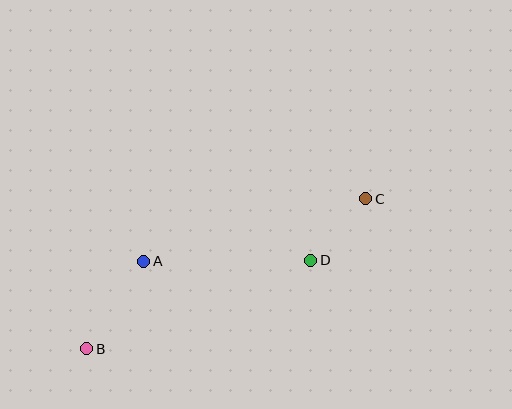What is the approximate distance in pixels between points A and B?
The distance between A and B is approximately 104 pixels.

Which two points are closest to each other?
Points C and D are closest to each other.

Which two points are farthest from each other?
Points B and C are farthest from each other.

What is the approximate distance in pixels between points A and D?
The distance between A and D is approximately 167 pixels.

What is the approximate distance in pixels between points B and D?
The distance between B and D is approximately 240 pixels.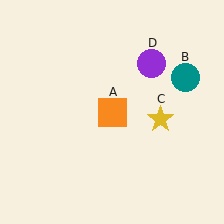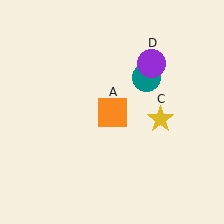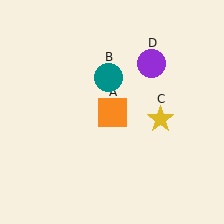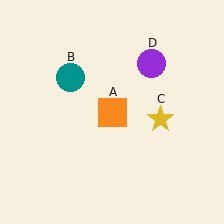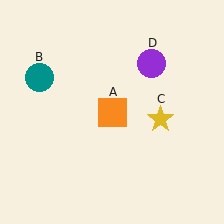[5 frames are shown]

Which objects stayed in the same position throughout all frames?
Orange square (object A) and yellow star (object C) and purple circle (object D) remained stationary.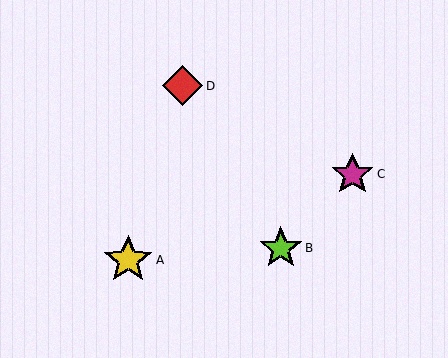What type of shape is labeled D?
Shape D is a red diamond.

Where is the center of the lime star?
The center of the lime star is at (281, 248).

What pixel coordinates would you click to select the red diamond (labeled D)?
Click at (183, 86) to select the red diamond D.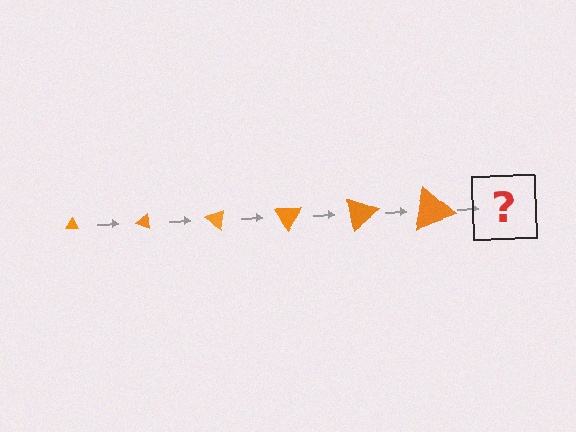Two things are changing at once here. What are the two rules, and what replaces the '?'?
The two rules are that the triangle grows larger each step and it rotates 20 degrees each step. The '?' should be a triangle, larger than the previous one and rotated 120 degrees from the start.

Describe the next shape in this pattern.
It should be a triangle, larger than the previous one and rotated 120 degrees from the start.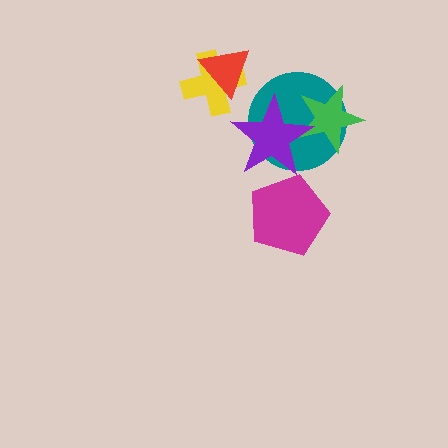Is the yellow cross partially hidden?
Yes, it is partially covered by another shape.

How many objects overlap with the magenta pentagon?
0 objects overlap with the magenta pentagon.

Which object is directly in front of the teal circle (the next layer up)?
The green star is directly in front of the teal circle.